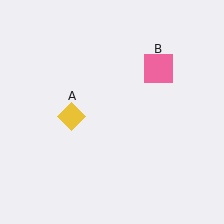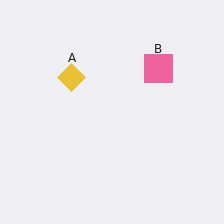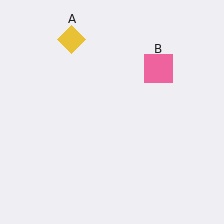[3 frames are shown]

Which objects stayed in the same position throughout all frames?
Pink square (object B) remained stationary.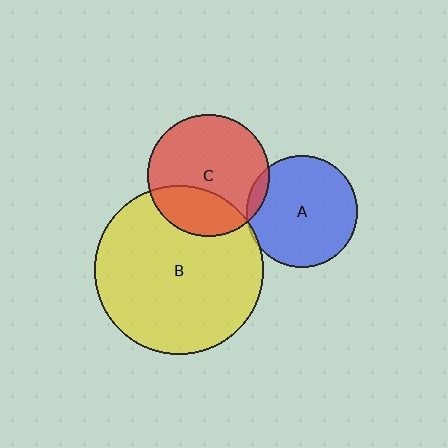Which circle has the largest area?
Circle B (yellow).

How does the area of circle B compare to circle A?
Approximately 2.3 times.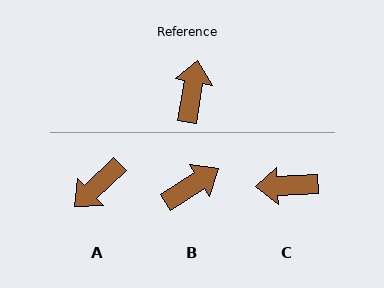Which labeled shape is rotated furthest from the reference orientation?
A, about 143 degrees away.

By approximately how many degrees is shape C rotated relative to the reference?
Approximately 102 degrees counter-clockwise.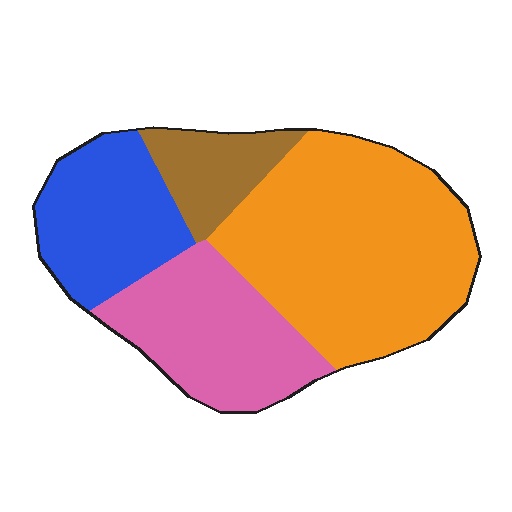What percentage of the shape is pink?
Pink takes up about one quarter (1/4) of the shape.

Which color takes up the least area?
Brown, at roughly 10%.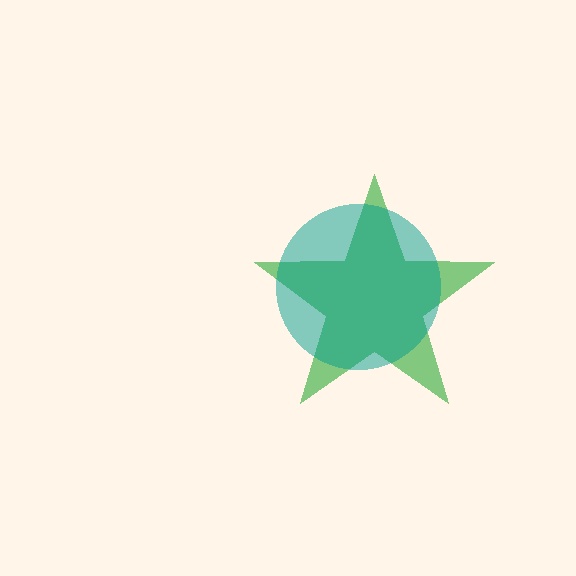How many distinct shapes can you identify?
There are 2 distinct shapes: a green star, a teal circle.